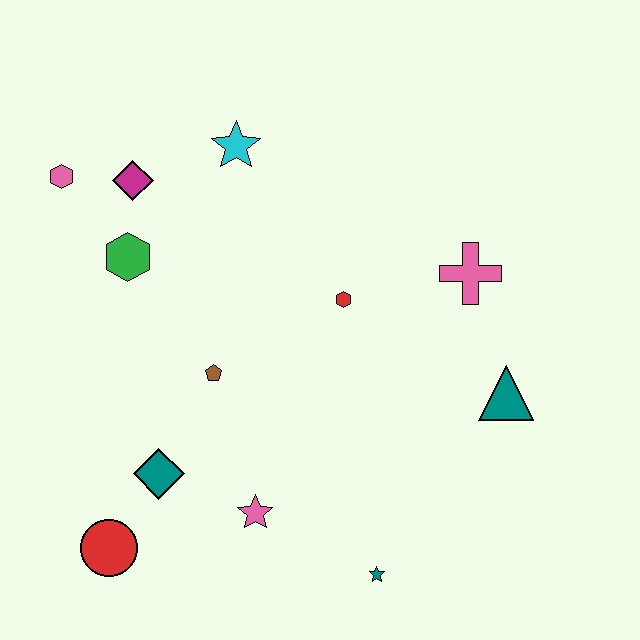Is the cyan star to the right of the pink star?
No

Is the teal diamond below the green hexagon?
Yes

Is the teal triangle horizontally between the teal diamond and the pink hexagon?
No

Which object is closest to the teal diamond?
The red circle is closest to the teal diamond.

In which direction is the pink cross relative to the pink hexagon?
The pink cross is to the right of the pink hexagon.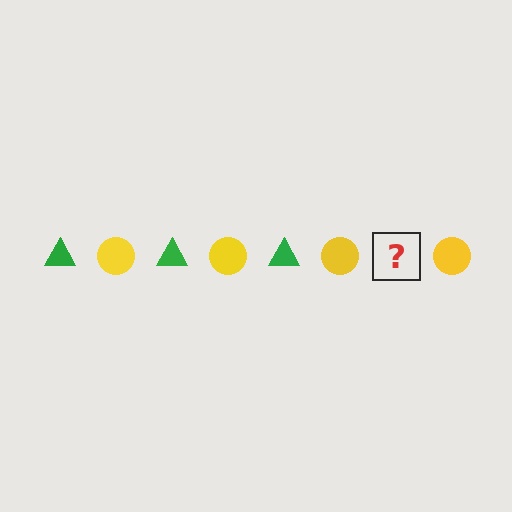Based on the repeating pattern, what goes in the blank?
The blank should be a green triangle.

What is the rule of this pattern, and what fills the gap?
The rule is that the pattern alternates between green triangle and yellow circle. The gap should be filled with a green triangle.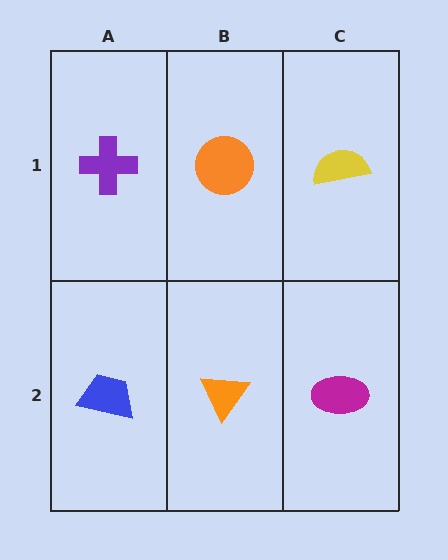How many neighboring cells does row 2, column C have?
2.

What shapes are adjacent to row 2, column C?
A yellow semicircle (row 1, column C), an orange triangle (row 2, column B).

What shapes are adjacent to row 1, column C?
A magenta ellipse (row 2, column C), an orange circle (row 1, column B).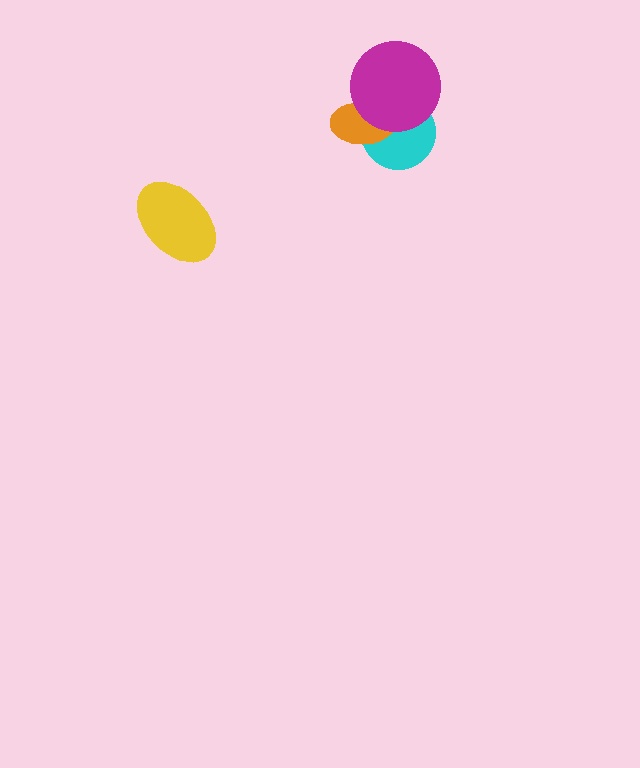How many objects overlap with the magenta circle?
2 objects overlap with the magenta circle.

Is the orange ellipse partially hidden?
Yes, it is partially covered by another shape.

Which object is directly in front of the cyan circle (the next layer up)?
The orange ellipse is directly in front of the cyan circle.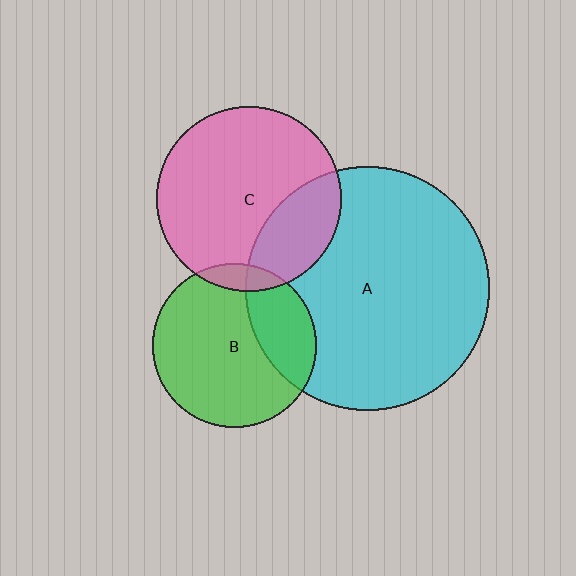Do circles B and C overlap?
Yes.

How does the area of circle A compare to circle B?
Approximately 2.2 times.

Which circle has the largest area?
Circle A (cyan).